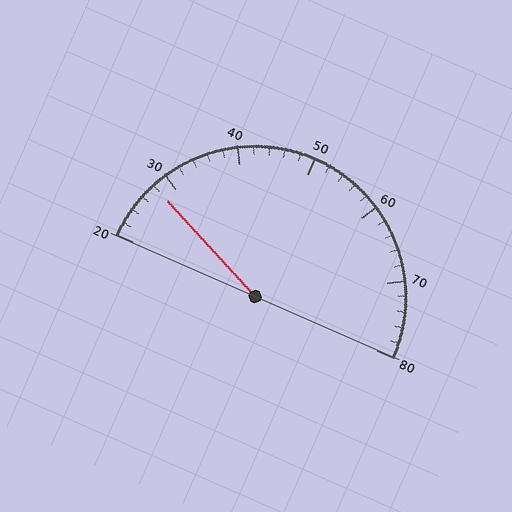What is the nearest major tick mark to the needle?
The nearest major tick mark is 30.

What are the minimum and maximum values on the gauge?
The gauge ranges from 20 to 80.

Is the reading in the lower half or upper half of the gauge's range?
The reading is in the lower half of the range (20 to 80).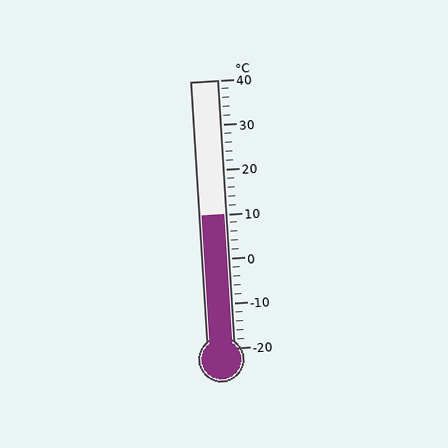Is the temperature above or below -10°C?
The temperature is above -10°C.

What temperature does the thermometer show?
The thermometer shows approximately 10°C.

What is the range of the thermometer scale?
The thermometer scale ranges from -20°C to 40°C.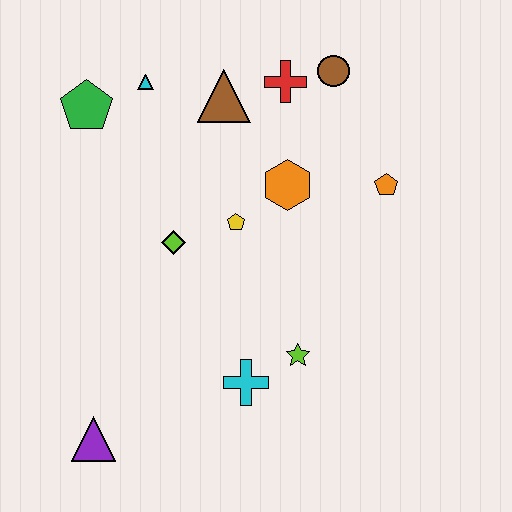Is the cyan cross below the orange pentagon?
Yes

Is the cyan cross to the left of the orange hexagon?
Yes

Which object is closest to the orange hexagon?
The yellow pentagon is closest to the orange hexagon.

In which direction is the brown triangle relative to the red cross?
The brown triangle is to the left of the red cross.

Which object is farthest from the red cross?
The purple triangle is farthest from the red cross.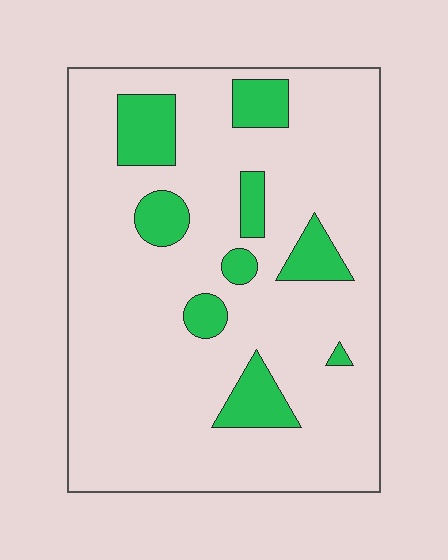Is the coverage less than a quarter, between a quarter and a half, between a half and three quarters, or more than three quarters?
Less than a quarter.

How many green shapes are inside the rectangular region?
9.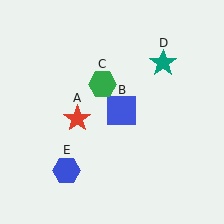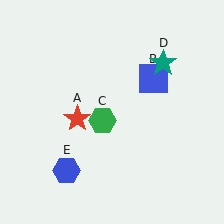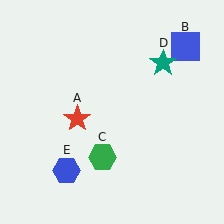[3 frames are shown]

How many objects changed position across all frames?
2 objects changed position: blue square (object B), green hexagon (object C).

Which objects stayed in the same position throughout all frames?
Red star (object A) and teal star (object D) and blue hexagon (object E) remained stationary.